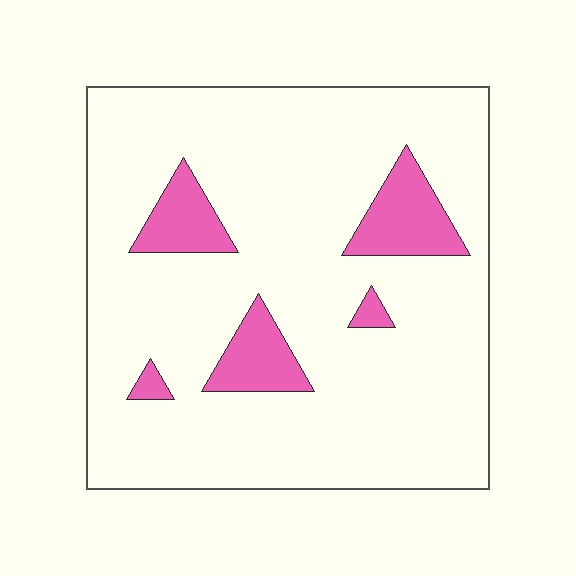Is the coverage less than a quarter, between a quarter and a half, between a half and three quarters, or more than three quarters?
Less than a quarter.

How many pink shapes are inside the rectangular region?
5.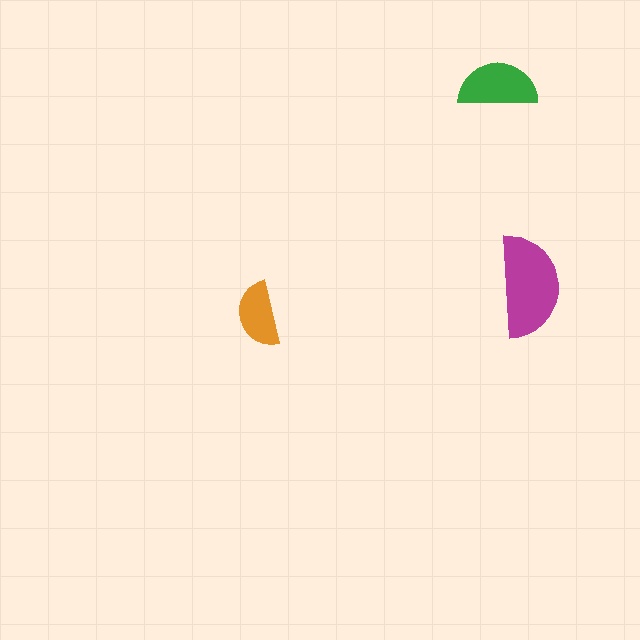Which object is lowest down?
The orange semicircle is bottommost.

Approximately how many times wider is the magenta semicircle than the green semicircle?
About 1.5 times wider.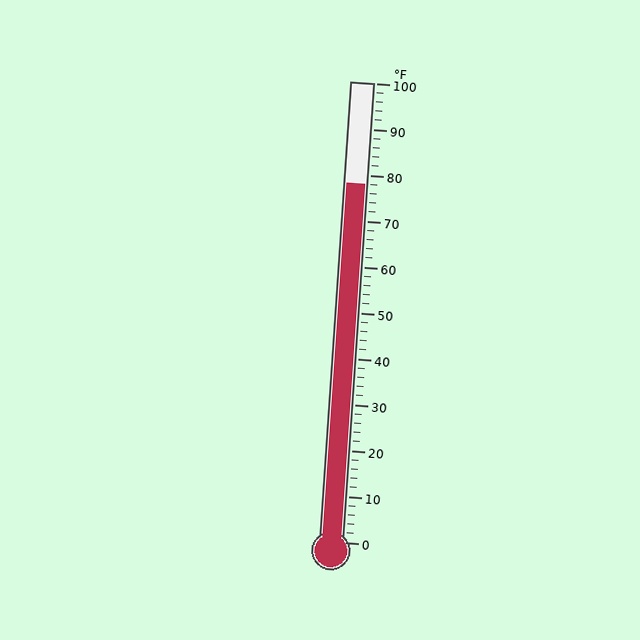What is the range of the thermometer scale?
The thermometer scale ranges from 0°F to 100°F.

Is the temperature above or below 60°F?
The temperature is above 60°F.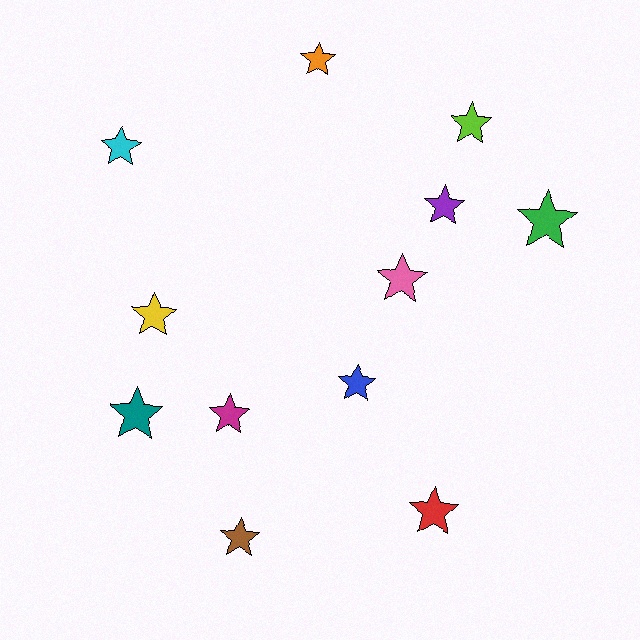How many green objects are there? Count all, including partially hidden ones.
There is 1 green object.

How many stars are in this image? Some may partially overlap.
There are 12 stars.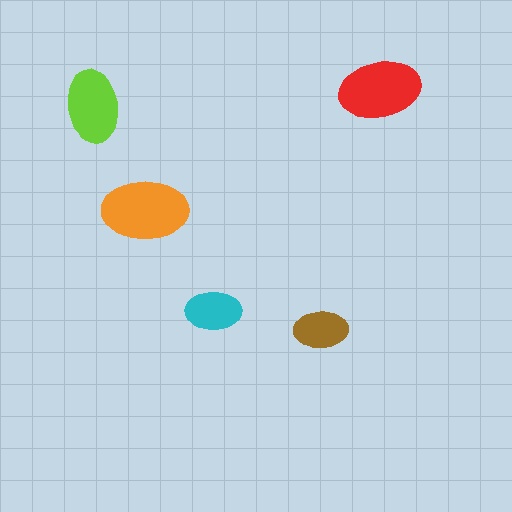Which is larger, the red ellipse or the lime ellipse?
The red one.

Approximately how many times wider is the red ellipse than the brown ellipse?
About 1.5 times wider.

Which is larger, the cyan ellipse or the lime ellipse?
The lime one.